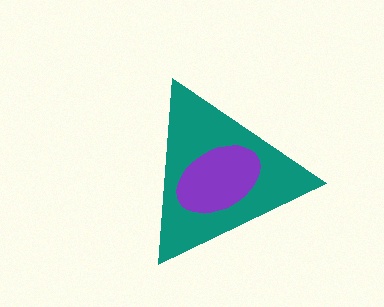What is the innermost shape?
The purple ellipse.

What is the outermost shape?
The teal triangle.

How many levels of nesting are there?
2.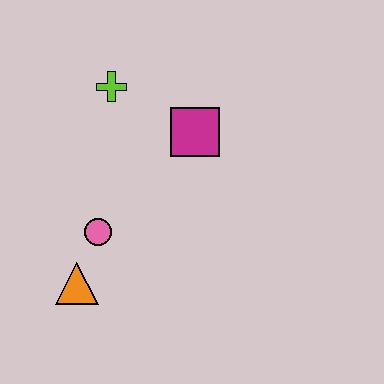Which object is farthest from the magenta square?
The orange triangle is farthest from the magenta square.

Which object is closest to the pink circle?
The orange triangle is closest to the pink circle.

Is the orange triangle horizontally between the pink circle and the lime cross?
No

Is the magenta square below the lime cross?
Yes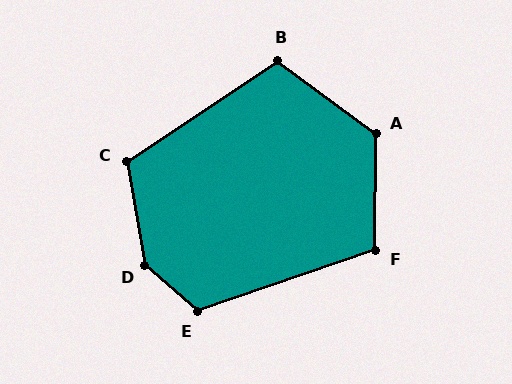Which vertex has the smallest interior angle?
F, at approximately 109 degrees.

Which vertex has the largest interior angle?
D, at approximately 141 degrees.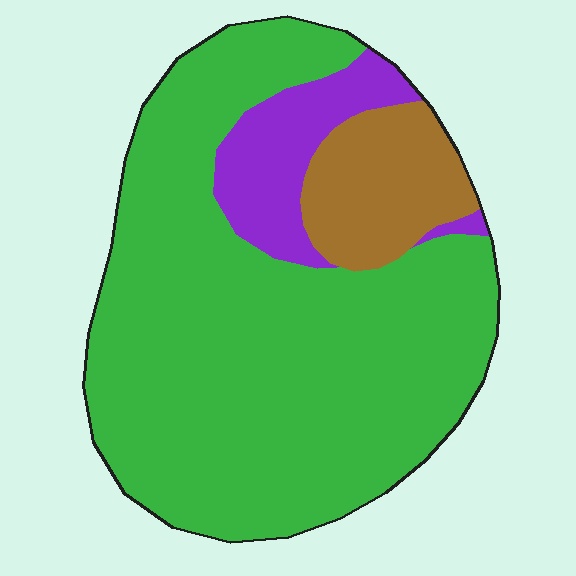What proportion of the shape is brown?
Brown takes up about one eighth (1/8) of the shape.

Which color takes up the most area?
Green, at roughly 75%.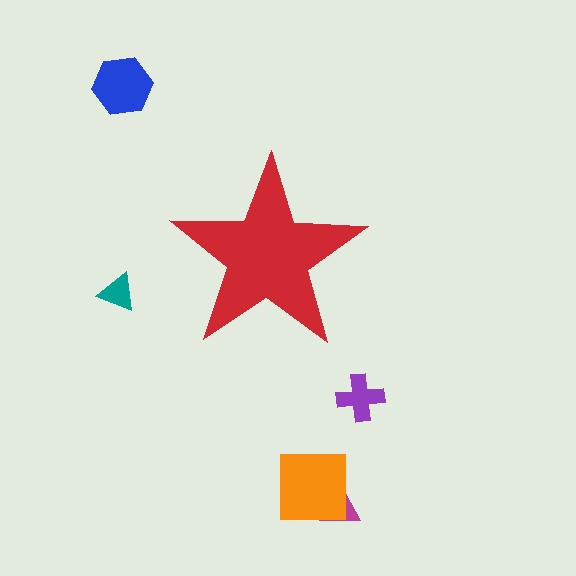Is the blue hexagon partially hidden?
No, the blue hexagon is fully visible.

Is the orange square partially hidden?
No, the orange square is fully visible.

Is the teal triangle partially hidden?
No, the teal triangle is fully visible.